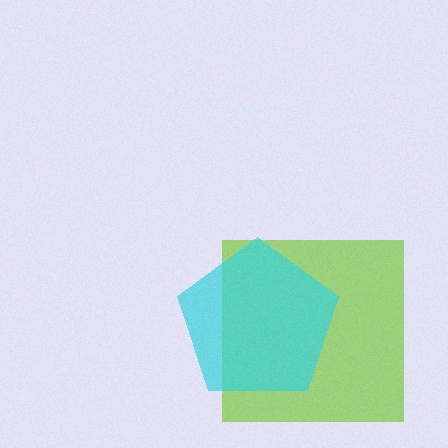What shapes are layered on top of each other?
The layered shapes are: a lime square, a cyan pentagon.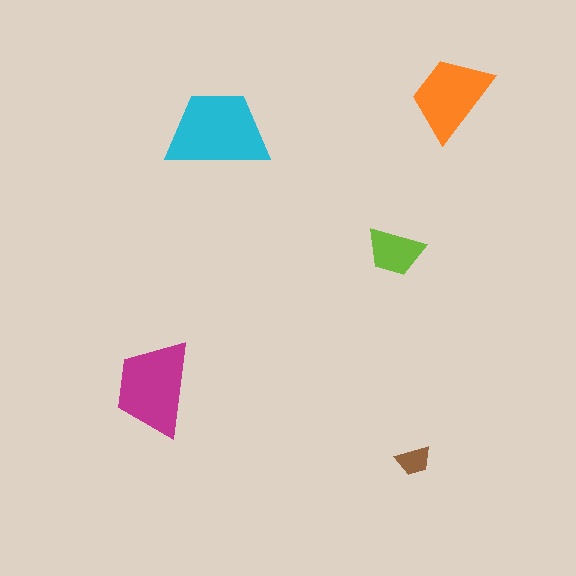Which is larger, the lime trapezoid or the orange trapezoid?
The orange one.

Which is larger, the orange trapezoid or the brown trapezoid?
The orange one.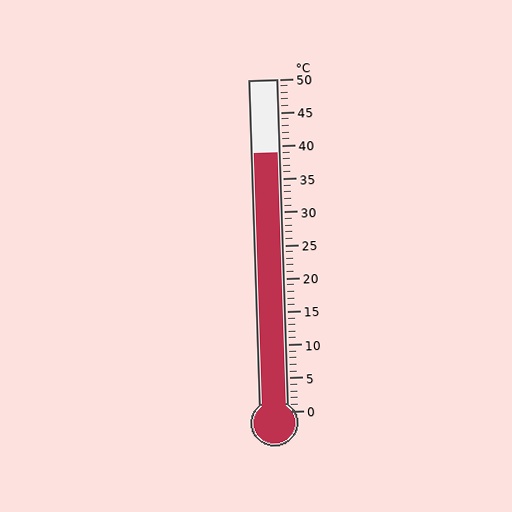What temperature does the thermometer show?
The thermometer shows approximately 39°C.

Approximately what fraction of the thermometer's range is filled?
The thermometer is filled to approximately 80% of its range.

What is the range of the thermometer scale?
The thermometer scale ranges from 0°C to 50°C.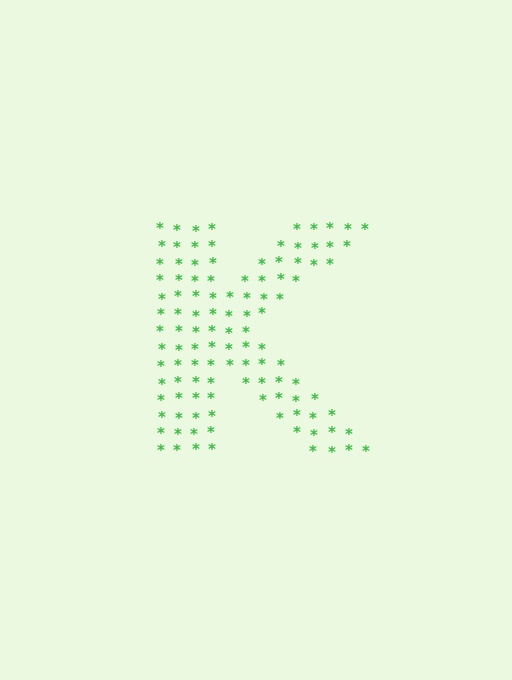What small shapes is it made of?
It is made of small asterisks.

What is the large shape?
The large shape is the letter K.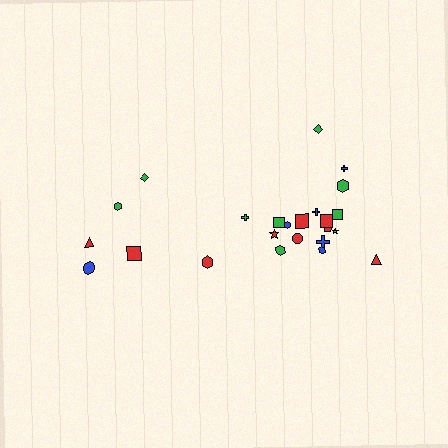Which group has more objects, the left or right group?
The right group.